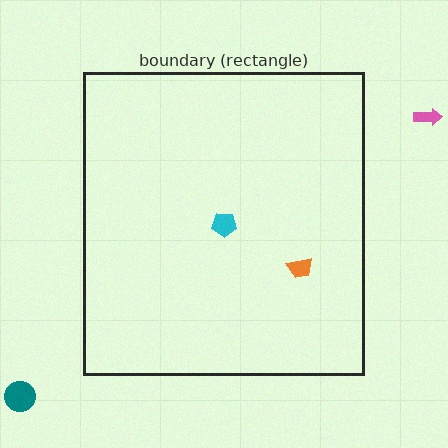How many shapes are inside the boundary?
2 inside, 2 outside.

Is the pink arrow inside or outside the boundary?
Outside.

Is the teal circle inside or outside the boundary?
Outside.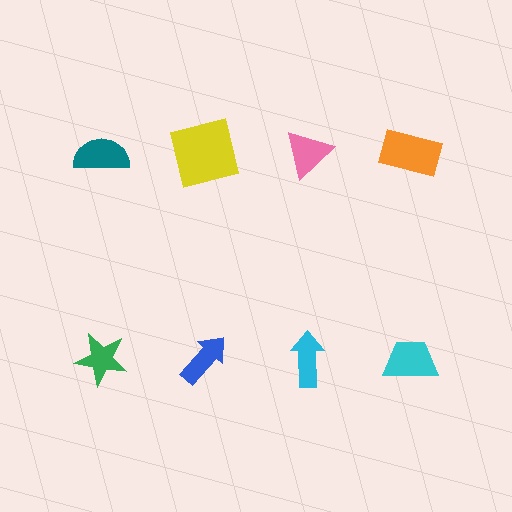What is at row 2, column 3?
A cyan arrow.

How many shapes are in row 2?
4 shapes.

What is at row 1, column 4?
An orange rectangle.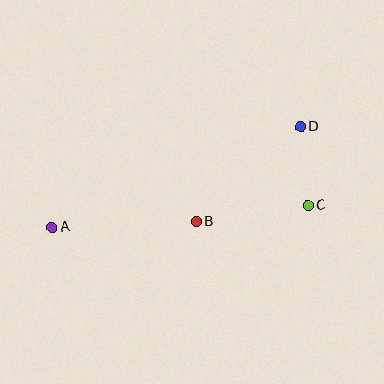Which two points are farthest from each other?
Points A and D are farthest from each other.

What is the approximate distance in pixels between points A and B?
The distance between A and B is approximately 145 pixels.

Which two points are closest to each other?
Points C and D are closest to each other.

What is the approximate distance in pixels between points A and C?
The distance between A and C is approximately 257 pixels.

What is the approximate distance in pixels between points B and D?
The distance between B and D is approximately 141 pixels.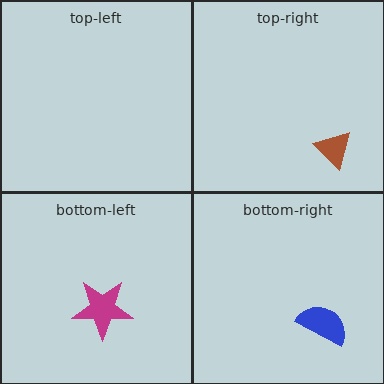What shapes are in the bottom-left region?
The magenta star.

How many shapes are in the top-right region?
1.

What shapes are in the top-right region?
The brown triangle.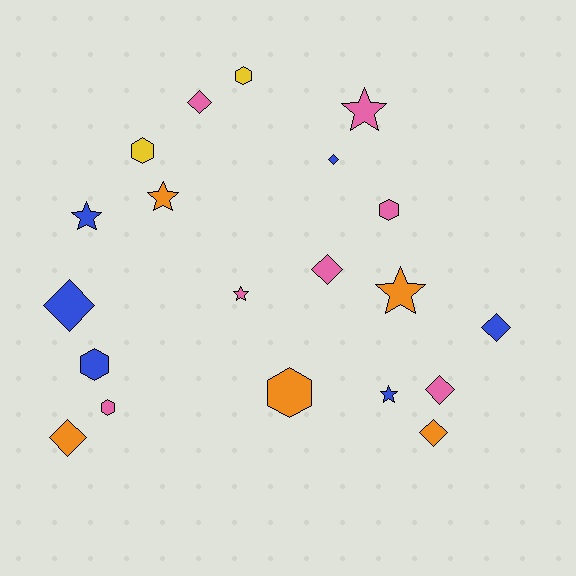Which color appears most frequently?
Pink, with 7 objects.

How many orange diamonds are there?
There are 2 orange diamonds.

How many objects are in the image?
There are 20 objects.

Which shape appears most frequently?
Diamond, with 8 objects.